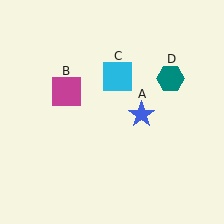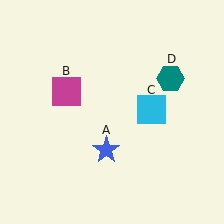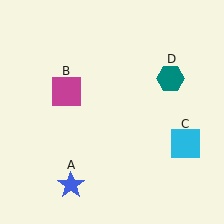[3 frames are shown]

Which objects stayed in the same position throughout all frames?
Magenta square (object B) and teal hexagon (object D) remained stationary.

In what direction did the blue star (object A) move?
The blue star (object A) moved down and to the left.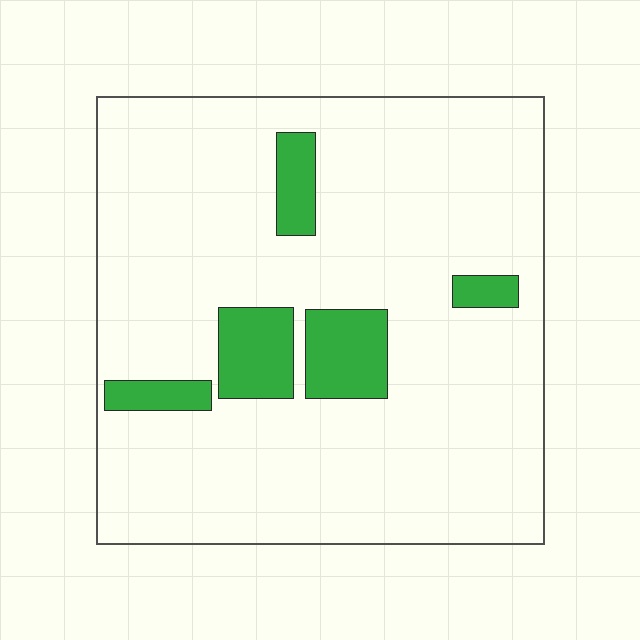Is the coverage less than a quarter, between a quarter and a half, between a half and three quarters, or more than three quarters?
Less than a quarter.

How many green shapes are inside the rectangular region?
5.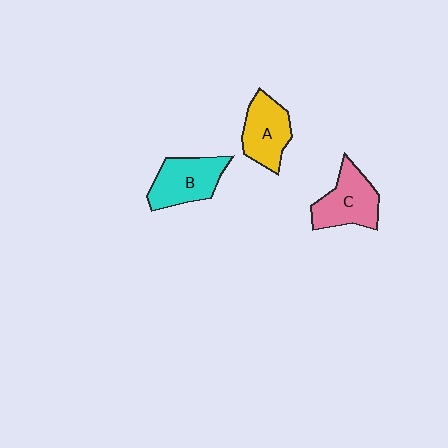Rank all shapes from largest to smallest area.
From largest to smallest: C (pink), B (cyan), A (yellow).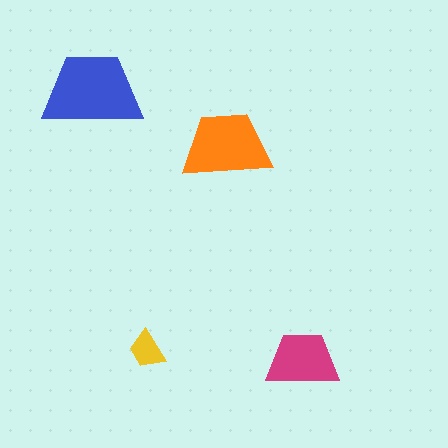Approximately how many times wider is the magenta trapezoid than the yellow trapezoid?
About 2 times wider.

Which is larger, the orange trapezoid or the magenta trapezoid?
The orange one.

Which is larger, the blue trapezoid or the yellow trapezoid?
The blue one.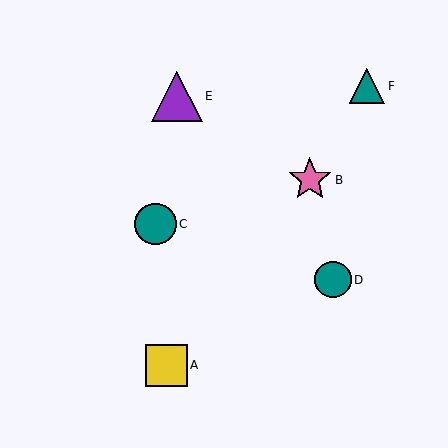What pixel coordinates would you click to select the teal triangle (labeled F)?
Click at (367, 86) to select the teal triangle F.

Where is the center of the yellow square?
The center of the yellow square is at (166, 365).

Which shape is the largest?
The purple triangle (labeled E) is the largest.